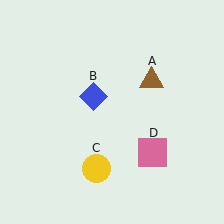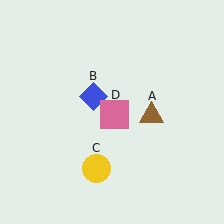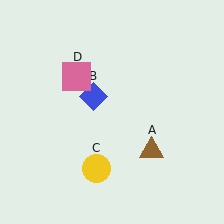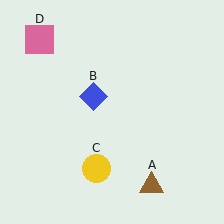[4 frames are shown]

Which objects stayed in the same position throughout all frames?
Blue diamond (object B) and yellow circle (object C) remained stationary.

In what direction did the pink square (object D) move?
The pink square (object D) moved up and to the left.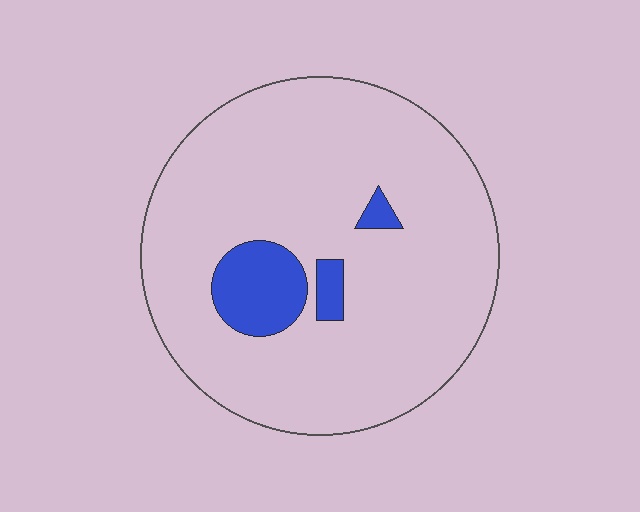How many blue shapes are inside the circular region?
3.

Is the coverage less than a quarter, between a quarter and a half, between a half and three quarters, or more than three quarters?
Less than a quarter.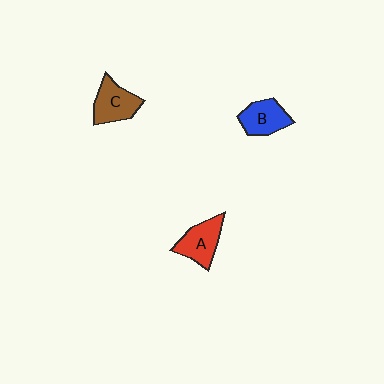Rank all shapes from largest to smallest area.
From largest to smallest: C (brown), A (red), B (blue).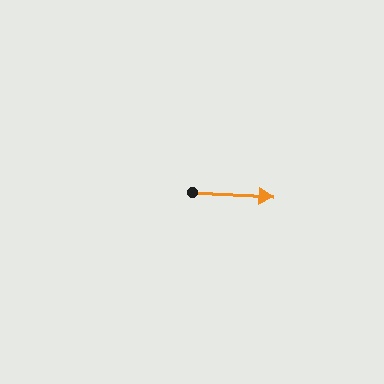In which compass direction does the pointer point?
East.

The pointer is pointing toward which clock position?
Roughly 3 o'clock.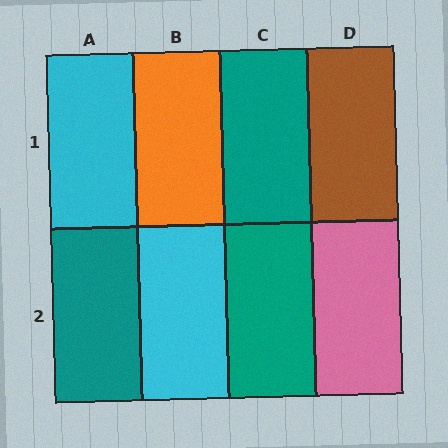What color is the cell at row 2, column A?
Teal.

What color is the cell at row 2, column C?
Teal.